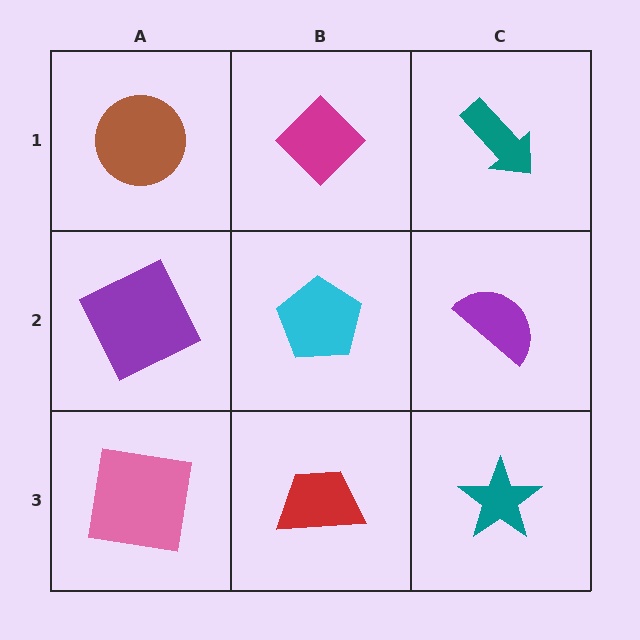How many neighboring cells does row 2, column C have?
3.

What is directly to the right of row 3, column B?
A teal star.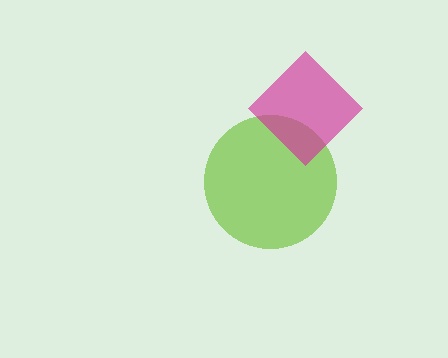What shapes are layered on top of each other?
The layered shapes are: a lime circle, a magenta diamond.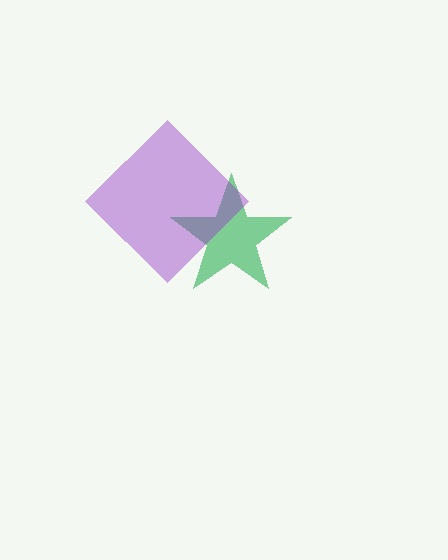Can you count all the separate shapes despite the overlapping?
Yes, there are 2 separate shapes.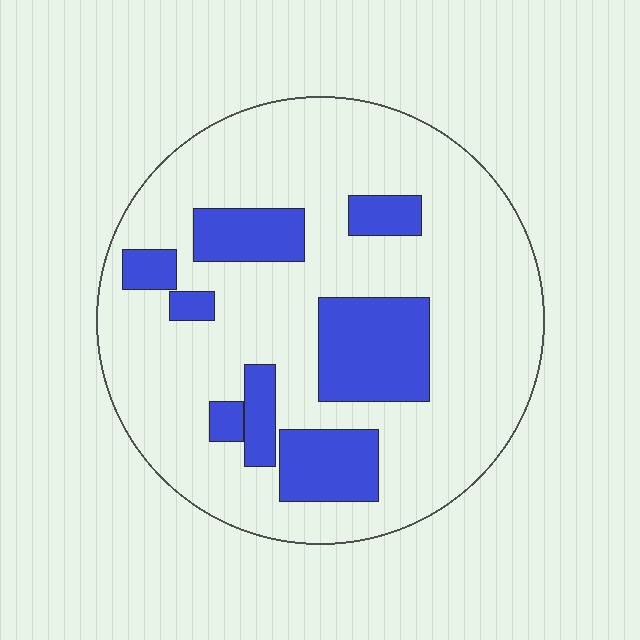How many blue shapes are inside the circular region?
8.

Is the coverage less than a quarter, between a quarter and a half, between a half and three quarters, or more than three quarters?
Less than a quarter.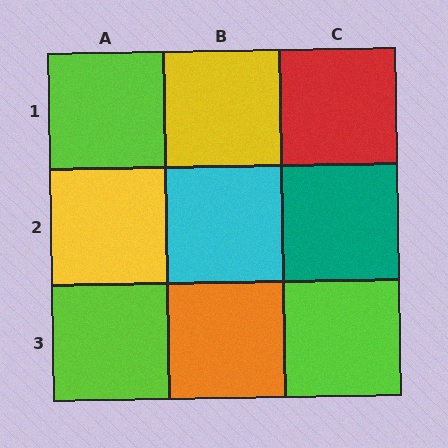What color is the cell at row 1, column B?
Yellow.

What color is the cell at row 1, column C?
Red.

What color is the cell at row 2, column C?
Teal.